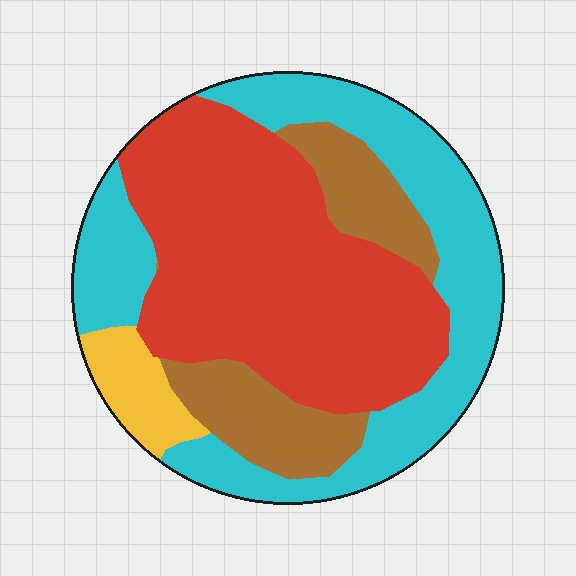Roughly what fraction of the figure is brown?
Brown covers about 15% of the figure.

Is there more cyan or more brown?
Cyan.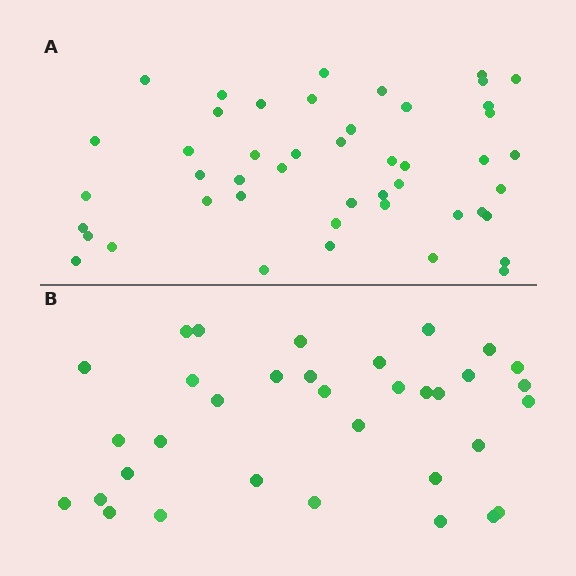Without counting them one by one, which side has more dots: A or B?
Region A (the top region) has more dots.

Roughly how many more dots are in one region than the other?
Region A has approximately 15 more dots than region B.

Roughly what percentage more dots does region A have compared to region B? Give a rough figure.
About 40% more.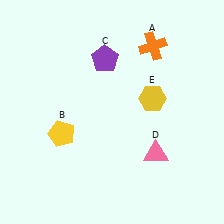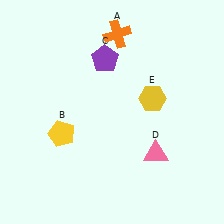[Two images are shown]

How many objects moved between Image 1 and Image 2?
1 object moved between the two images.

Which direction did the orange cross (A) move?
The orange cross (A) moved left.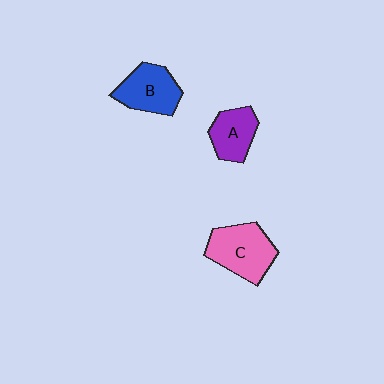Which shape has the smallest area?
Shape A (purple).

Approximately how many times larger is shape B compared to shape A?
Approximately 1.2 times.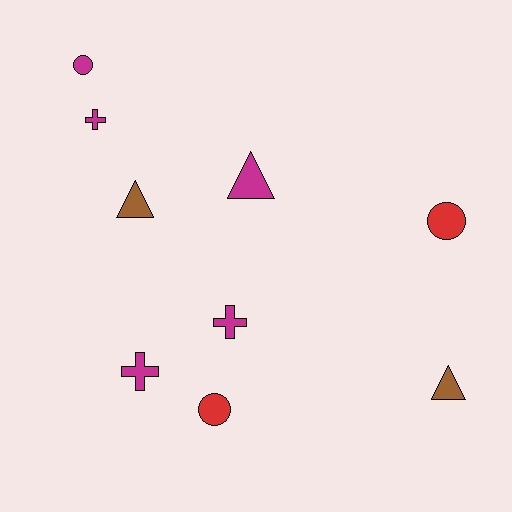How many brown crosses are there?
There are no brown crosses.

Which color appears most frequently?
Magenta, with 5 objects.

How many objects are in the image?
There are 9 objects.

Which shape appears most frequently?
Triangle, with 3 objects.